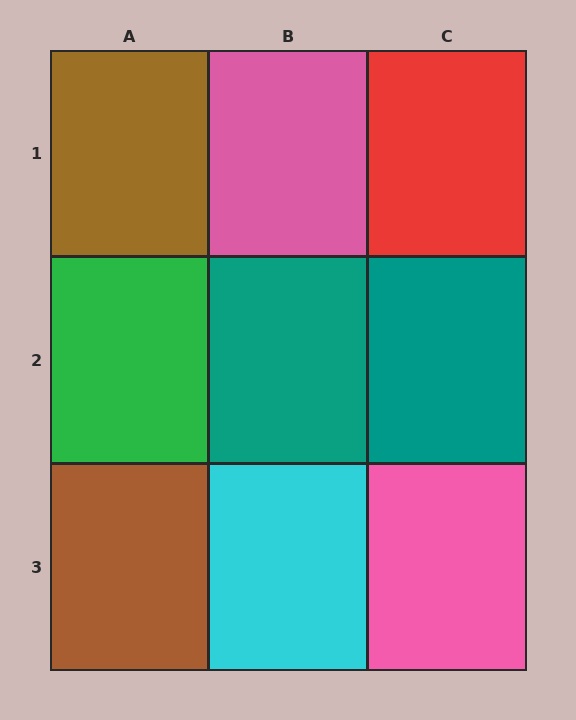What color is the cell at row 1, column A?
Brown.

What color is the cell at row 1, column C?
Red.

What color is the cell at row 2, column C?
Teal.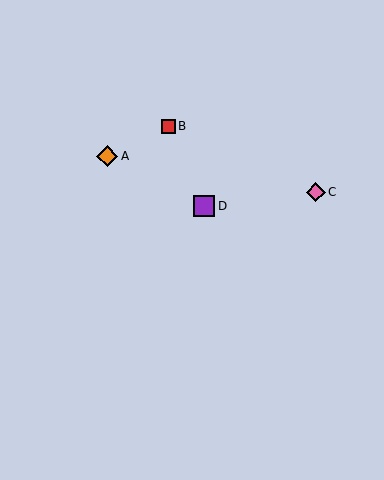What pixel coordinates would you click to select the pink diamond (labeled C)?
Click at (316, 192) to select the pink diamond C.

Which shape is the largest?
The orange diamond (labeled A) is the largest.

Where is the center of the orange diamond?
The center of the orange diamond is at (107, 156).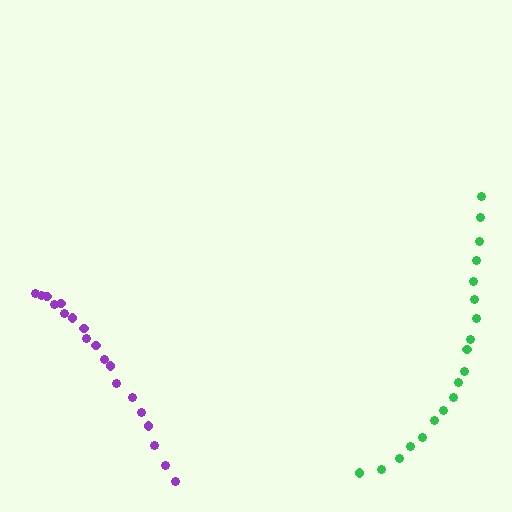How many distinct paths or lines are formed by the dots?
There are 2 distinct paths.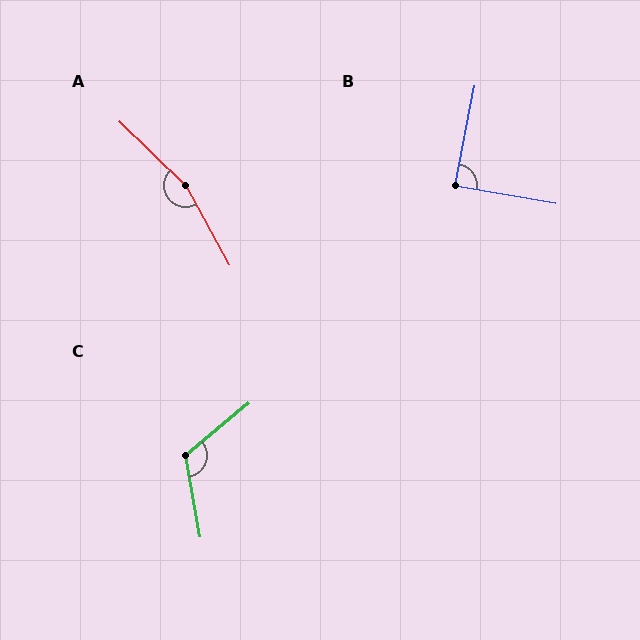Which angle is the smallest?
B, at approximately 89 degrees.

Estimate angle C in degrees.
Approximately 120 degrees.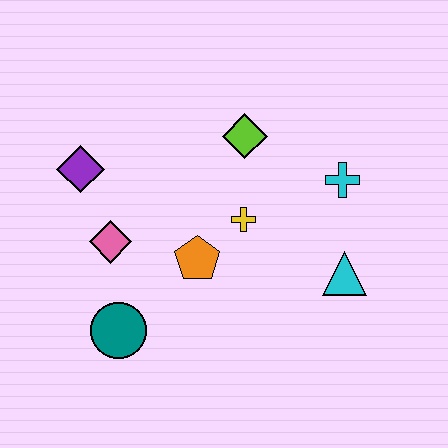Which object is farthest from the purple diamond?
The cyan triangle is farthest from the purple diamond.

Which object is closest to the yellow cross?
The orange pentagon is closest to the yellow cross.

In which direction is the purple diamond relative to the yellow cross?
The purple diamond is to the left of the yellow cross.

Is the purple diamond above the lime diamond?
No